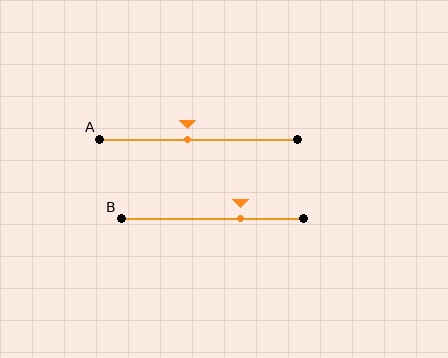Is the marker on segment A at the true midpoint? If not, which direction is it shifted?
No, the marker on segment A is shifted to the left by about 6% of the segment length.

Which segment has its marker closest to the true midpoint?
Segment A has its marker closest to the true midpoint.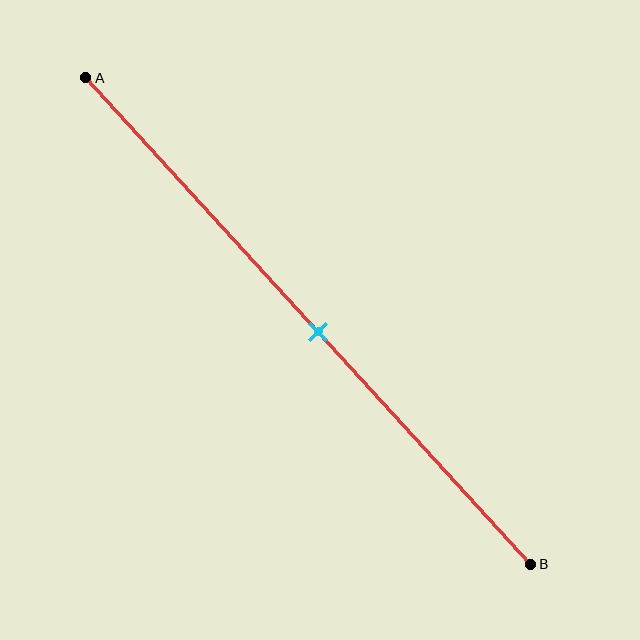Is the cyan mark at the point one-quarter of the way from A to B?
No, the mark is at about 50% from A, not at the 25% one-quarter point.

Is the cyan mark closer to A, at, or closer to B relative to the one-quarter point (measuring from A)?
The cyan mark is closer to point B than the one-quarter point of segment AB.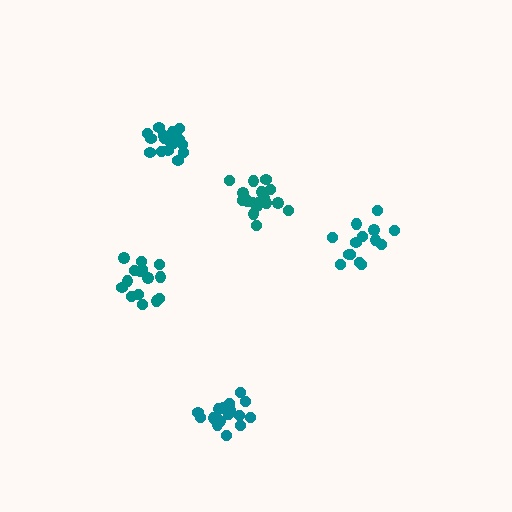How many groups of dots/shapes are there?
There are 5 groups.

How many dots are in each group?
Group 1: 15 dots, Group 2: 16 dots, Group 3: 17 dots, Group 4: 14 dots, Group 5: 18 dots (80 total).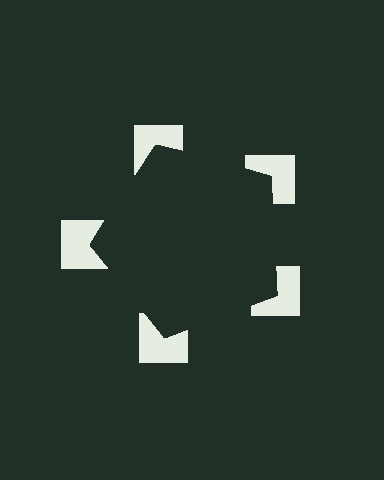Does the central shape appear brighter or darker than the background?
It typically appears slightly darker than the background, even though no actual brightness change is drawn.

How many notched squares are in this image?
There are 5 — one at each vertex of the illusory pentagon.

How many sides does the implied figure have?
5 sides.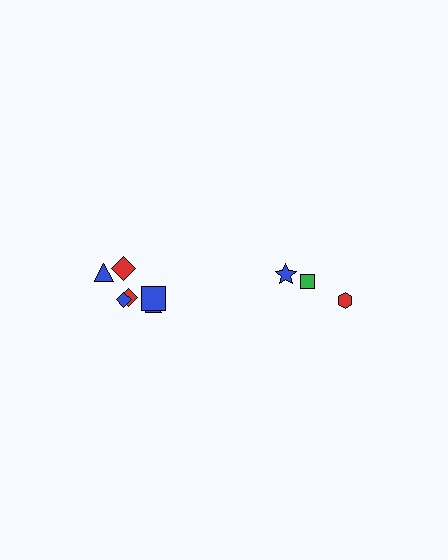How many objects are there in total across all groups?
There are 9 objects.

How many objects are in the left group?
There are 6 objects.